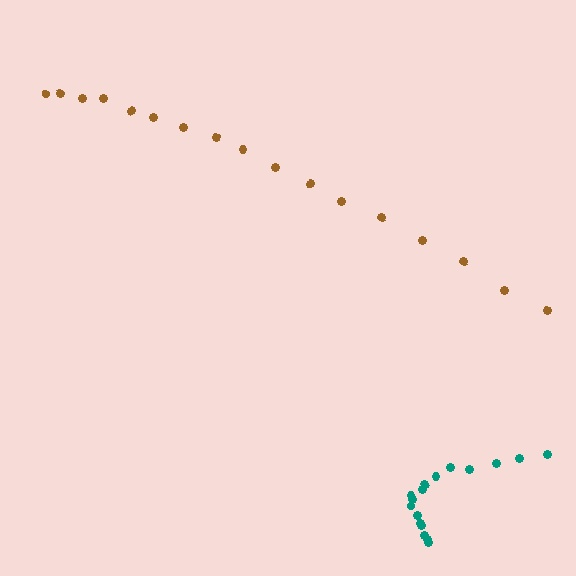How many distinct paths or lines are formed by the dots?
There are 2 distinct paths.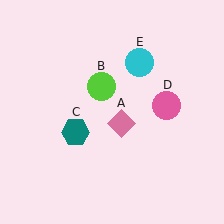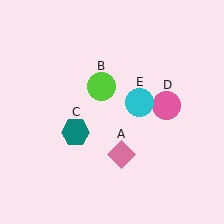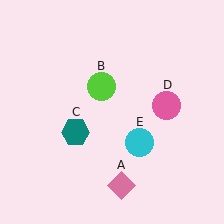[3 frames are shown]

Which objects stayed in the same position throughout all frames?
Lime circle (object B) and teal hexagon (object C) and pink circle (object D) remained stationary.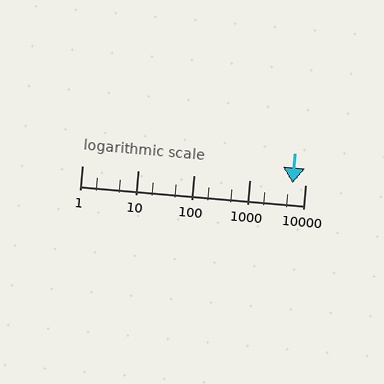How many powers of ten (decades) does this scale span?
The scale spans 4 decades, from 1 to 10000.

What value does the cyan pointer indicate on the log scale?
The pointer indicates approximately 6000.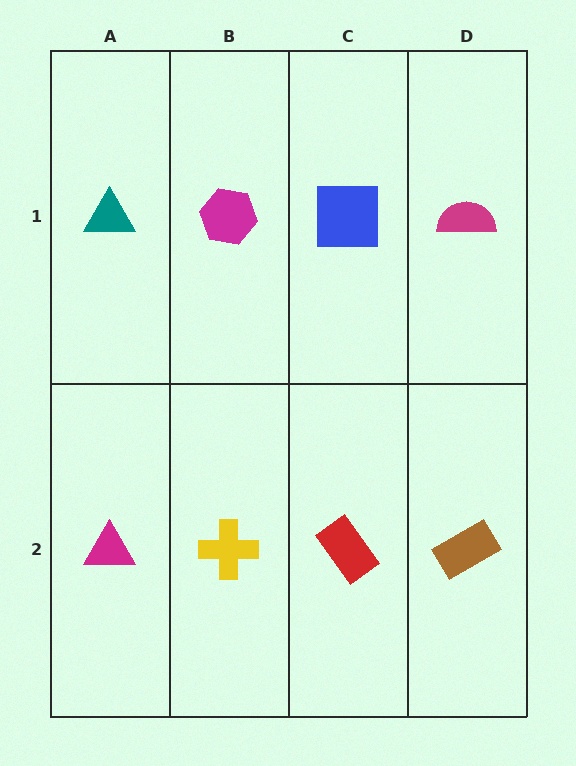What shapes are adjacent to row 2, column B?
A magenta hexagon (row 1, column B), a magenta triangle (row 2, column A), a red rectangle (row 2, column C).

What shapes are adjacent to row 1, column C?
A red rectangle (row 2, column C), a magenta hexagon (row 1, column B), a magenta semicircle (row 1, column D).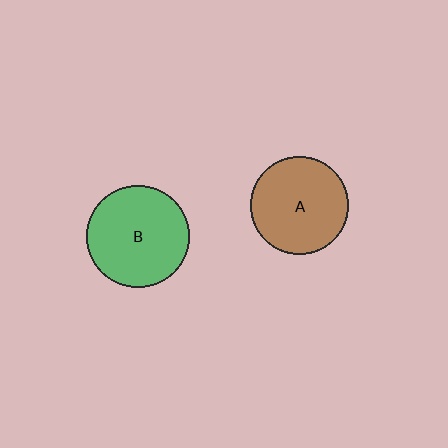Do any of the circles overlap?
No, none of the circles overlap.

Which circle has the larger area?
Circle B (green).